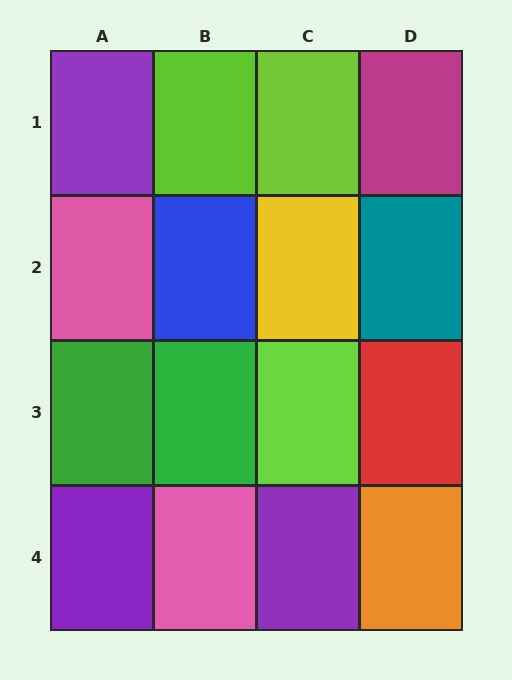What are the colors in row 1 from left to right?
Purple, lime, lime, magenta.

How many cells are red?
1 cell is red.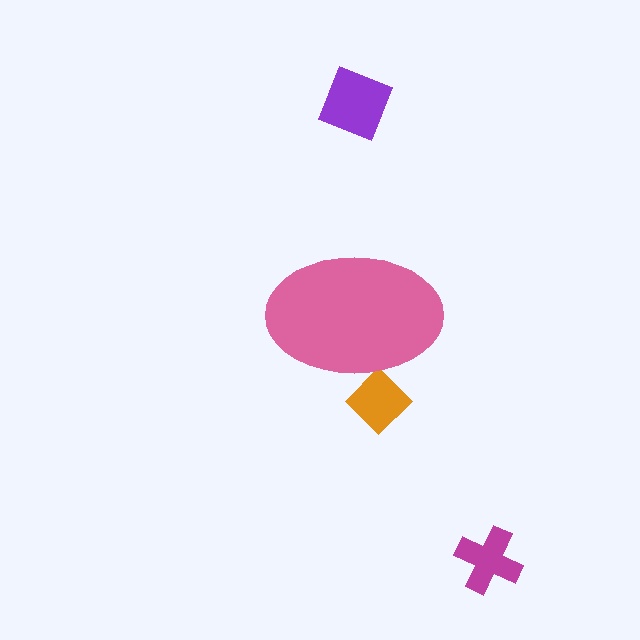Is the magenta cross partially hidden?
No, the magenta cross is fully visible.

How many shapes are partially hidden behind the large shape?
1 shape is partially hidden.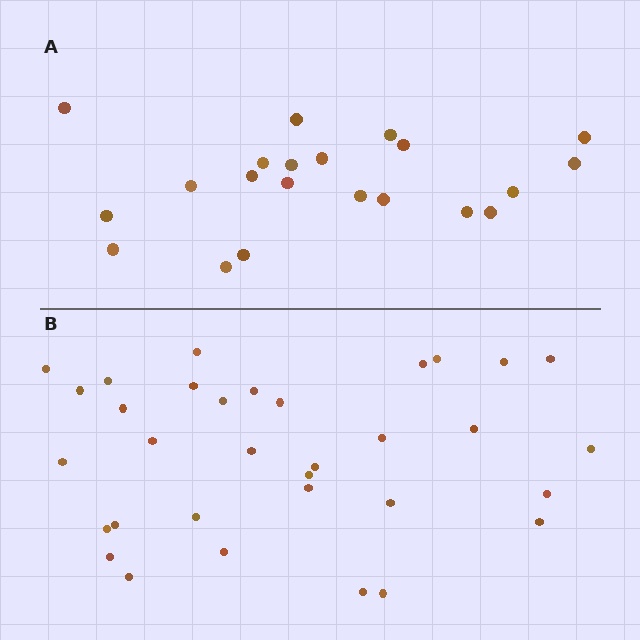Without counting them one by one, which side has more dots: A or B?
Region B (the bottom region) has more dots.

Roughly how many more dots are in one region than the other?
Region B has roughly 12 or so more dots than region A.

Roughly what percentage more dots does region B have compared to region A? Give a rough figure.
About 55% more.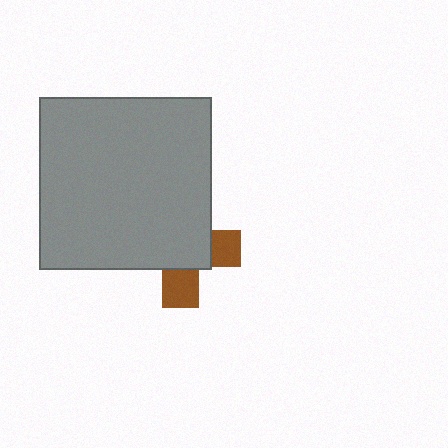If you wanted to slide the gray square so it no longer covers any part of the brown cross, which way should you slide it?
Slide it toward the upper-left — that is the most direct way to separate the two shapes.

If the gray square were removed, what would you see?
You would see the complete brown cross.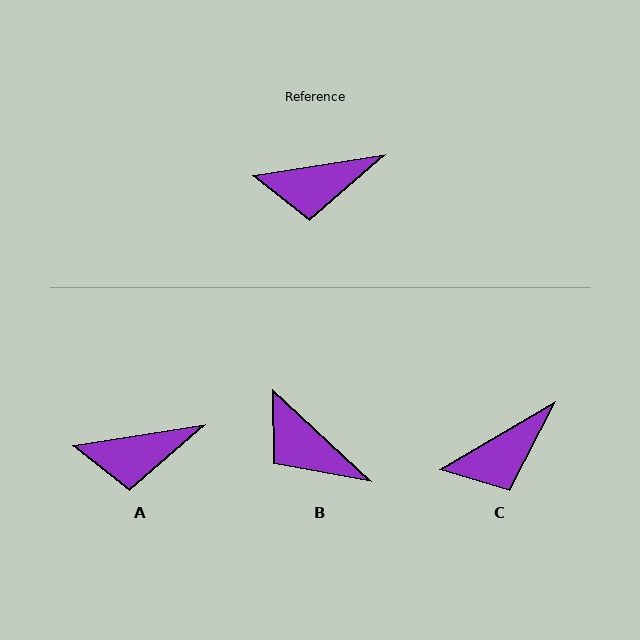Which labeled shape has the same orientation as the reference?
A.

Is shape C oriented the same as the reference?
No, it is off by about 22 degrees.